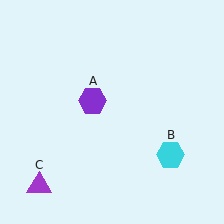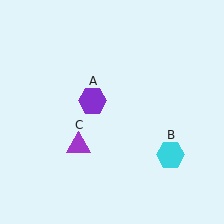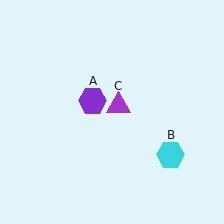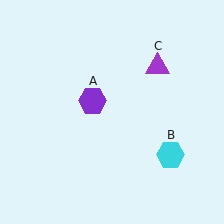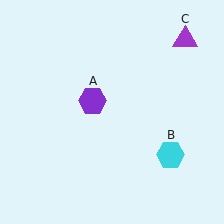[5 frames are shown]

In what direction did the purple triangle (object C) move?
The purple triangle (object C) moved up and to the right.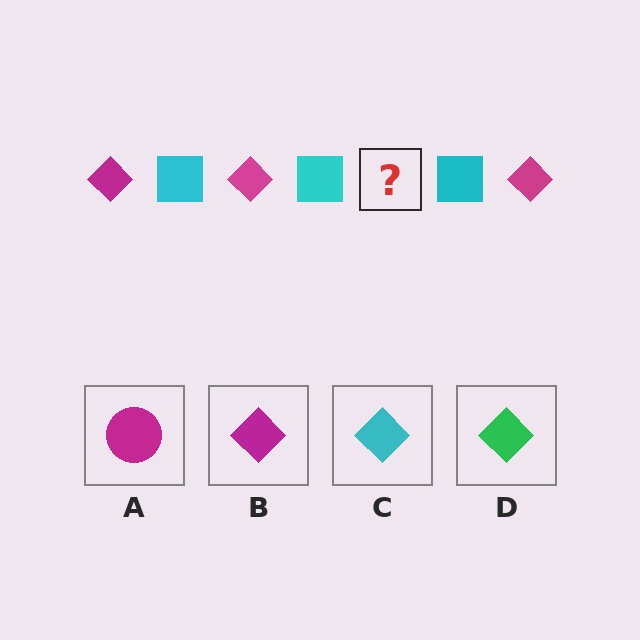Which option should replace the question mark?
Option B.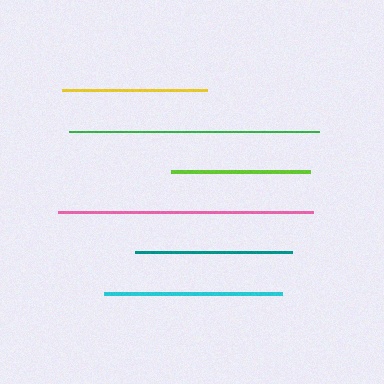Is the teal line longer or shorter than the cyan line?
The cyan line is longer than the teal line.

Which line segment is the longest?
The pink line is the longest at approximately 254 pixels.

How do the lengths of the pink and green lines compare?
The pink and green lines are approximately the same length.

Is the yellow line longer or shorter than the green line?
The green line is longer than the yellow line.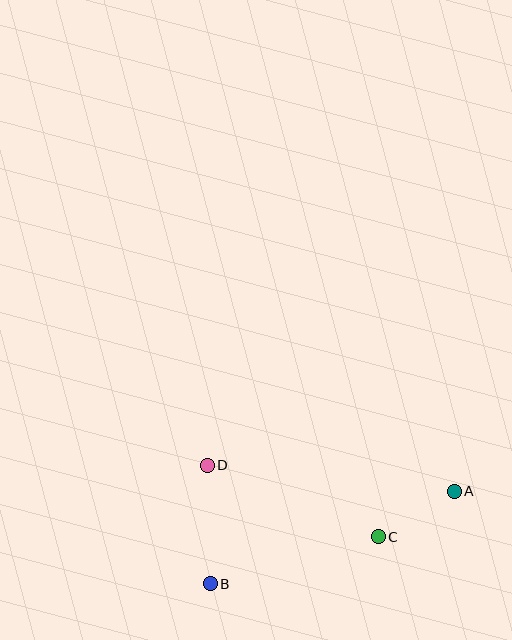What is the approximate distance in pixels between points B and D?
The distance between B and D is approximately 118 pixels.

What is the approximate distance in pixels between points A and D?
The distance between A and D is approximately 249 pixels.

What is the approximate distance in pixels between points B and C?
The distance between B and C is approximately 174 pixels.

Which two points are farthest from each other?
Points A and B are farthest from each other.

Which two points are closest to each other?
Points A and C are closest to each other.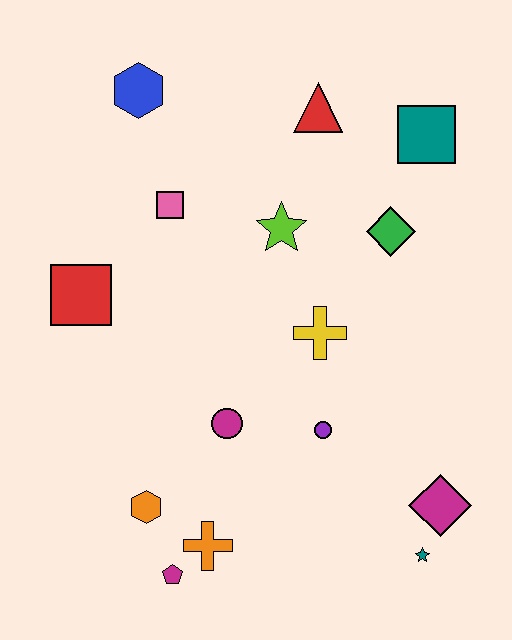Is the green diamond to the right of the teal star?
No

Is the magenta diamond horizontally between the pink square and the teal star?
No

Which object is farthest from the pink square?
The teal star is farthest from the pink square.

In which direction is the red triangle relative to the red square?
The red triangle is to the right of the red square.